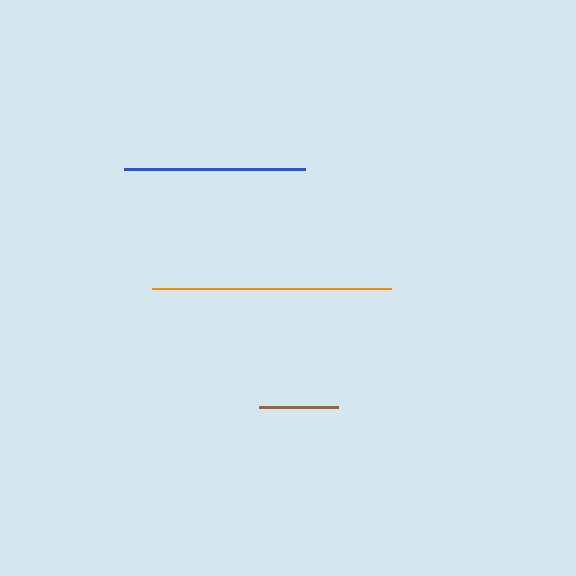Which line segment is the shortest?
The brown line is the shortest at approximately 79 pixels.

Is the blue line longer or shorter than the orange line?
The orange line is longer than the blue line.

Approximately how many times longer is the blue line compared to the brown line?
The blue line is approximately 2.3 times the length of the brown line.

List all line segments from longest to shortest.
From longest to shortest: orange, blue, brown.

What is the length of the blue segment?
The blue segment is approximately 181 pixels long.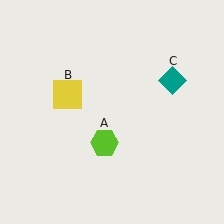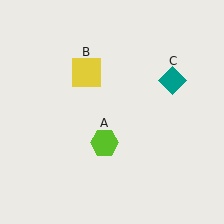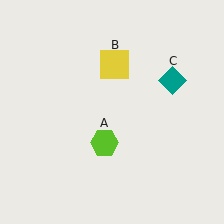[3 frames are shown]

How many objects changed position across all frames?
1 object changed position: yellow square (object B).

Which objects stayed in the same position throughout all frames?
Lime hexagon (object A) and teal diamond (object C) remained stationary.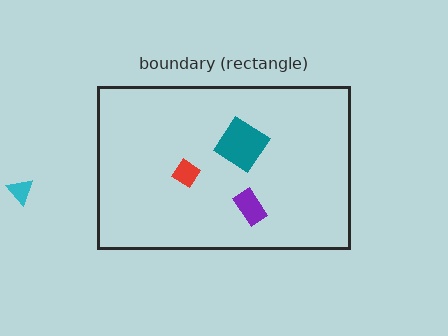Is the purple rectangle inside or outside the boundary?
Inside.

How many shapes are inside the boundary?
3 inside, 1 outside.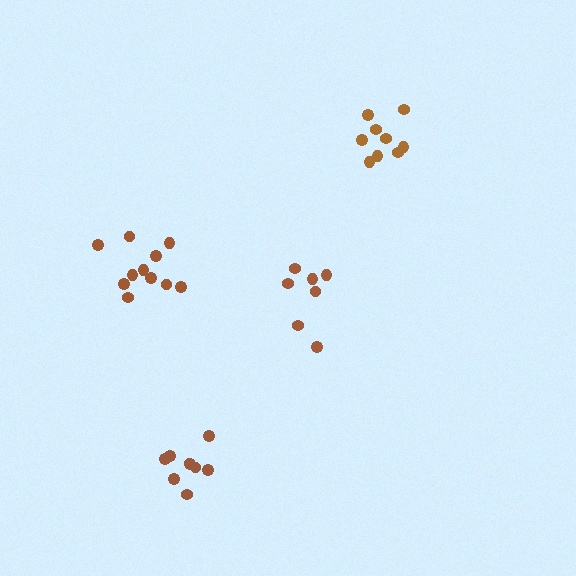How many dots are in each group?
Group 1: 11 dots, Group 2: 8 dots, Group 3: 9 dots, Group 4: 9 dots (37 total).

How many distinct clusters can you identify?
There are 4 distinct clusters.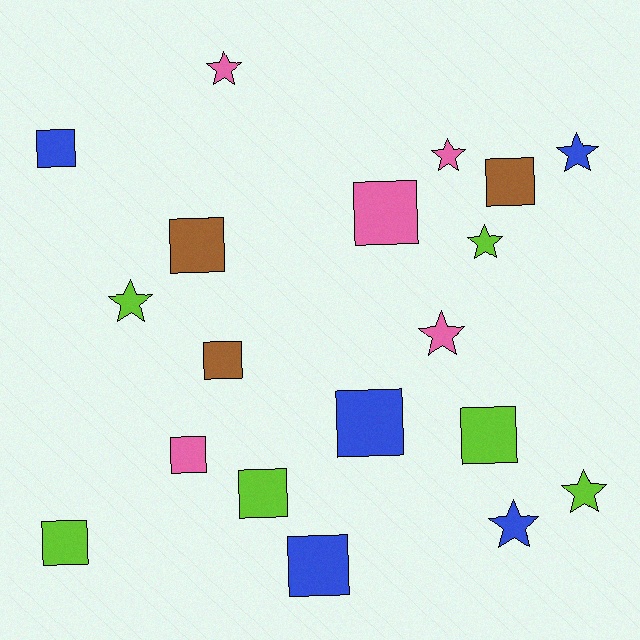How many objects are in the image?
There are 19 objects.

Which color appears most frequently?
Lime, with 6 objects.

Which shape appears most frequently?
Square, with 11 objects.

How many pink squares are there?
There are 2 pink squares.